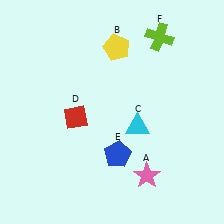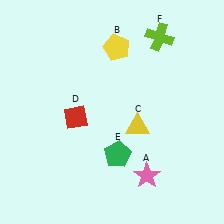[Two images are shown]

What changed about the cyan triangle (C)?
In Image 1, C is cyan. In Image 2, it changed to yellow.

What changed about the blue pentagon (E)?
In Image 1, E is blue. In Image 2, it changed to green.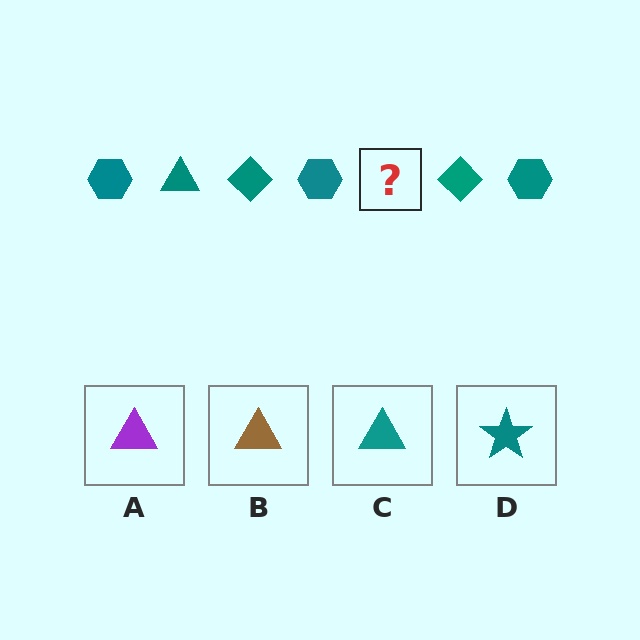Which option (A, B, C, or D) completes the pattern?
C.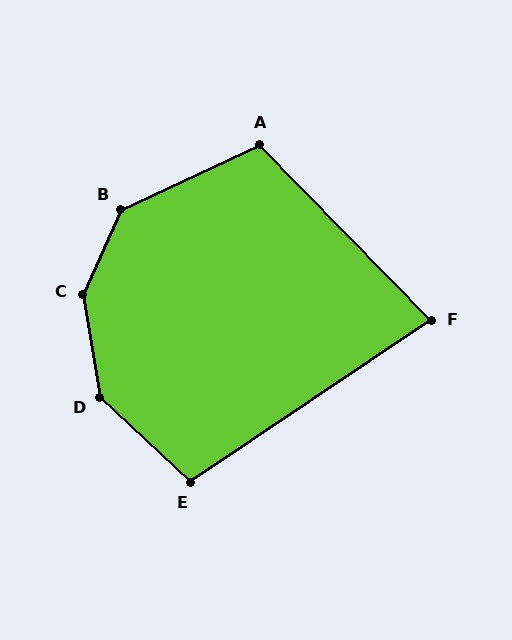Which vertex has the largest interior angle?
C, at approximately 147 degrees.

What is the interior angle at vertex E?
Approximately 103 degrees (obtuse).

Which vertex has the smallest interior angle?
F, at approximately 80 degrees.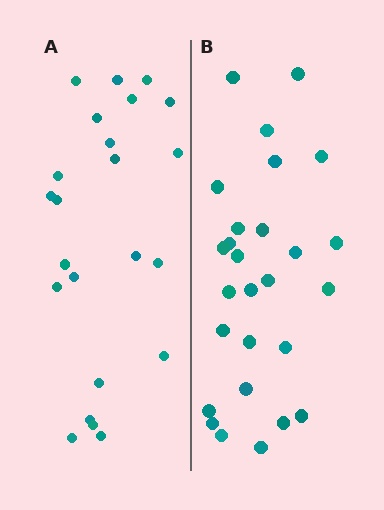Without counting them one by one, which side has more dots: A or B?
Region B (the right region) has more dots.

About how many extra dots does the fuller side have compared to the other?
Region B has about 4 more dots than region A.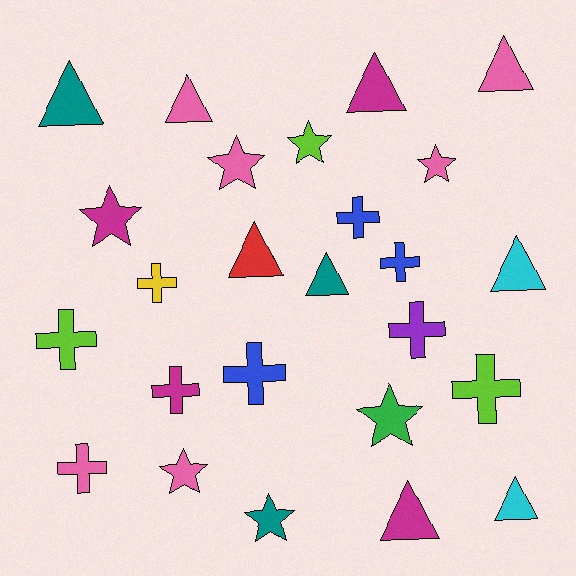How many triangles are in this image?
There are 9 triangles.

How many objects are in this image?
There are 25 objects.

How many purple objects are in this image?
There is 1 purple object.